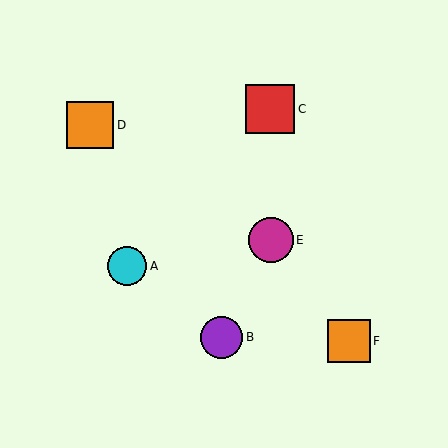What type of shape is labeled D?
Shape D is an orange square.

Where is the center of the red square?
The center of the red square is at (270, 109).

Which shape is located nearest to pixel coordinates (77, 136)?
The orange square (labeled D) at (90, 125) is nearest to that location.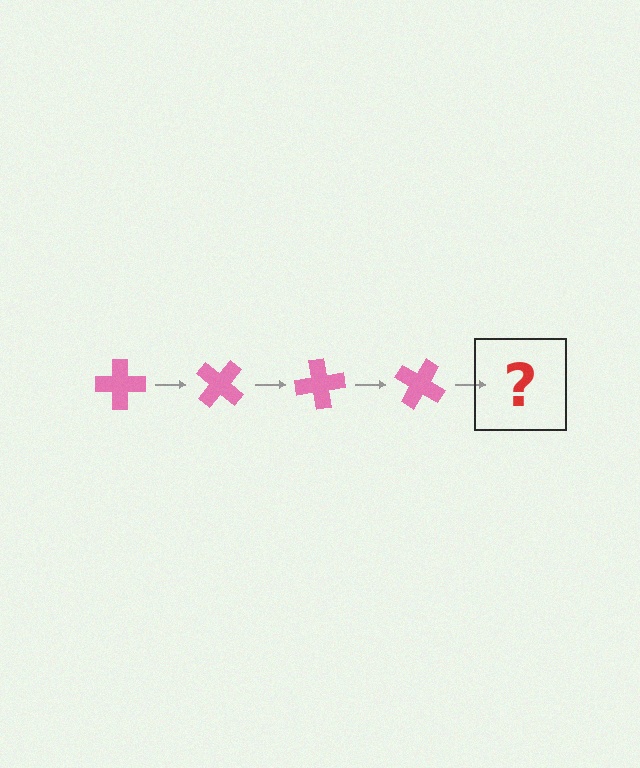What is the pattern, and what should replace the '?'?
The pattern is that the cross rotates 40 degrees each step. The '?' should be a pink cross rotated 160 degrees.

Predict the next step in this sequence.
The next step is a pink cross rotated 160 degrees.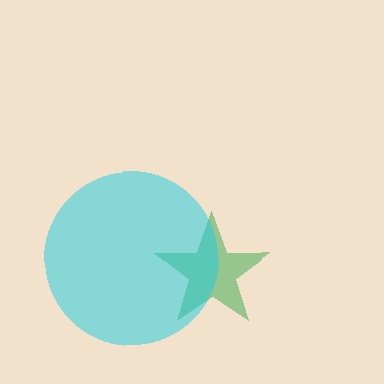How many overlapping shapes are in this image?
There are 2 overlapping shapes in the image.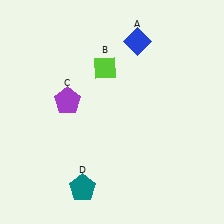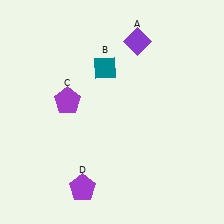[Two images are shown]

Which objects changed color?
A changed from blue to purple. B changed from lime to teal. D changed from teal to purple.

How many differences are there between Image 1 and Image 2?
There are 3 differences between the two images.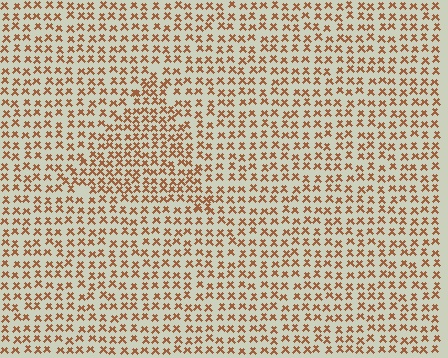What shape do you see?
I see a triangle.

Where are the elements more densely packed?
The elements are more densely packed inside the triangle boundary.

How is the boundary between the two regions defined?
The boundary is defined by a change in element density (approximately 1.5x ratio). All elements are the same color, size, and shape.